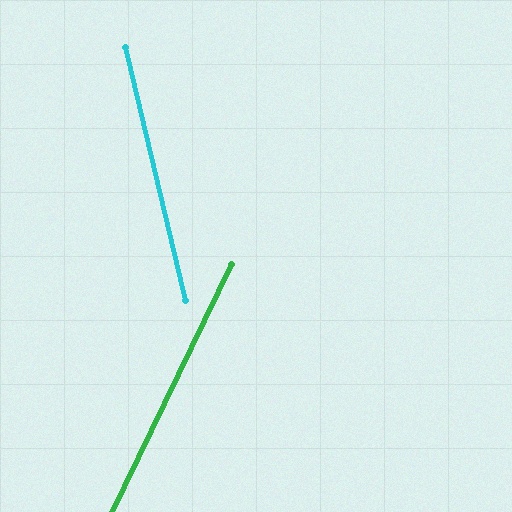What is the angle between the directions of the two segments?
Approximately 39 degrees.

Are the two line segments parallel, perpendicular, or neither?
Neither parallel nor perpendicular — they differ by about 39°.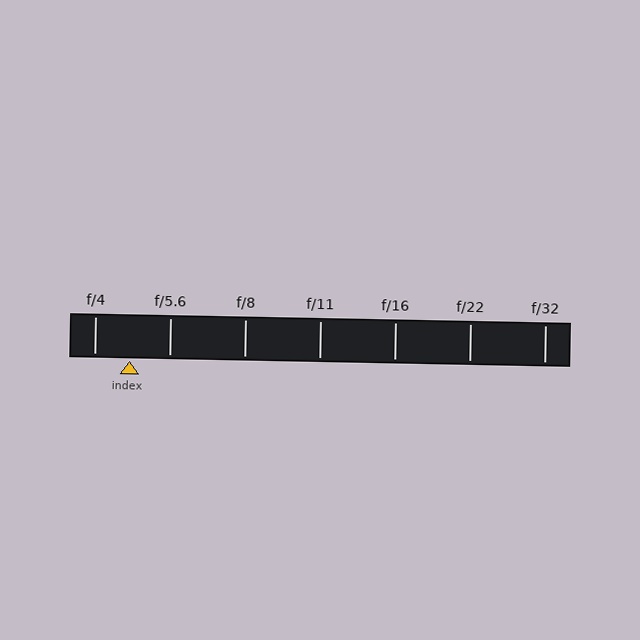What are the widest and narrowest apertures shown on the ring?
The widest aperture shown is f/4 and the narrowest is f/32.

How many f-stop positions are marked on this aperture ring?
There are 7 f-stop positions marked.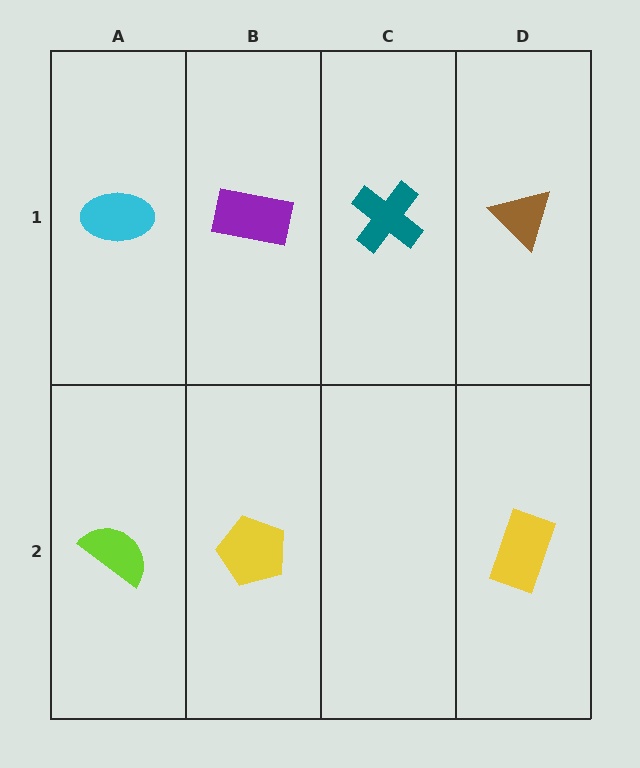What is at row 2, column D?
A yellow rectangle.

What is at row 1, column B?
A purple rectangle.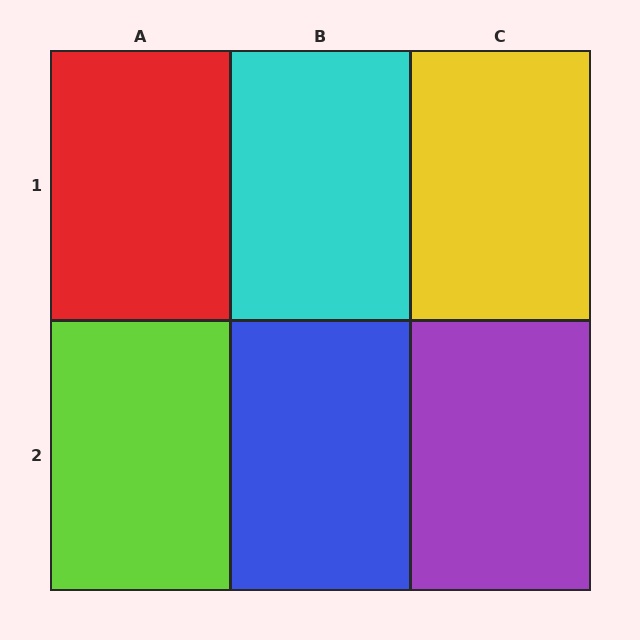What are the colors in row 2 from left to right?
Lime, blue, purple.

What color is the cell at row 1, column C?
Yellow.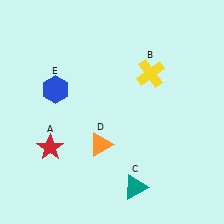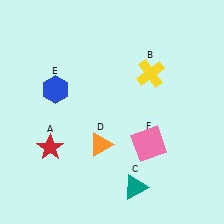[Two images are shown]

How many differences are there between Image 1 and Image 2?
There is 1 difference between the two images.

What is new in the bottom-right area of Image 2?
A pink square (F) was added in the bottom-right area of Image 2.